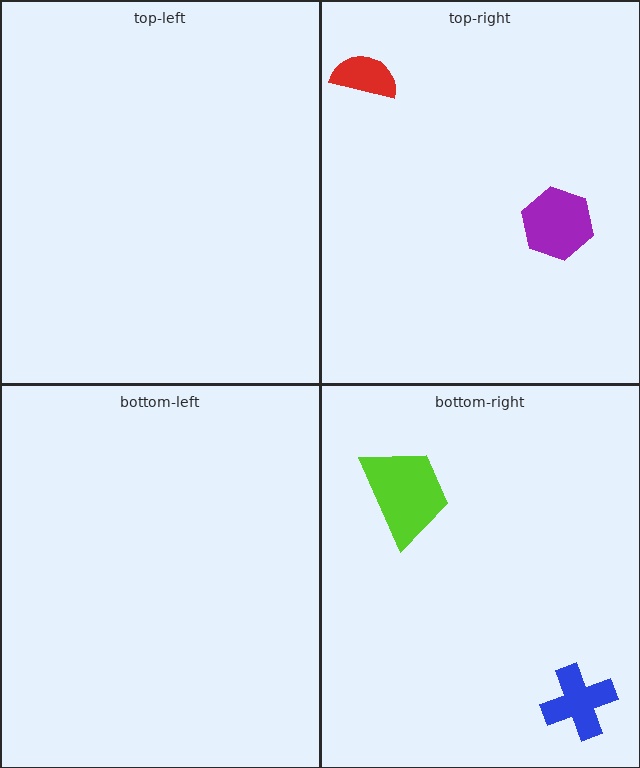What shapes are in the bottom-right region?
The blue cross, the lime trapezoid.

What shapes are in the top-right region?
The red semicircle, the purple hexagon.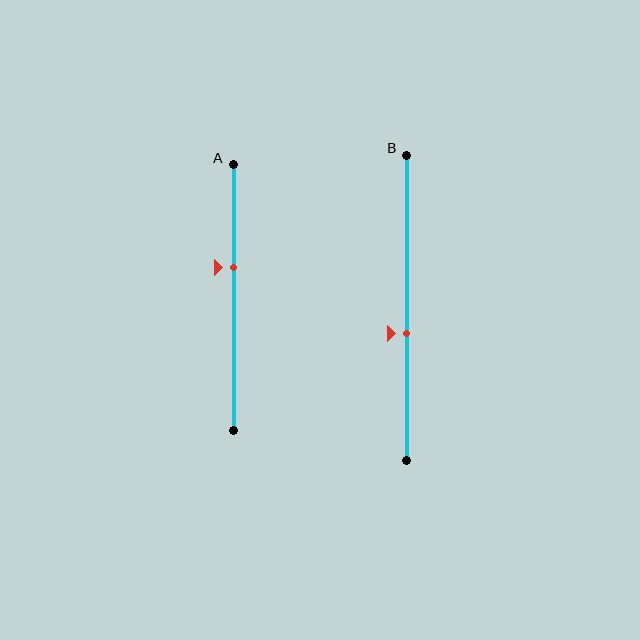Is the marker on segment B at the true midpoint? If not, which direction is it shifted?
No, the marker on segment B is shifted downward by about 8% of the segment length.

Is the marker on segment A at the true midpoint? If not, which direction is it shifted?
No, the marker on segment A is shifted upward by about 11% of the segment length.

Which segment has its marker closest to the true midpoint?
Segment B has its marker closest to the true midpoint.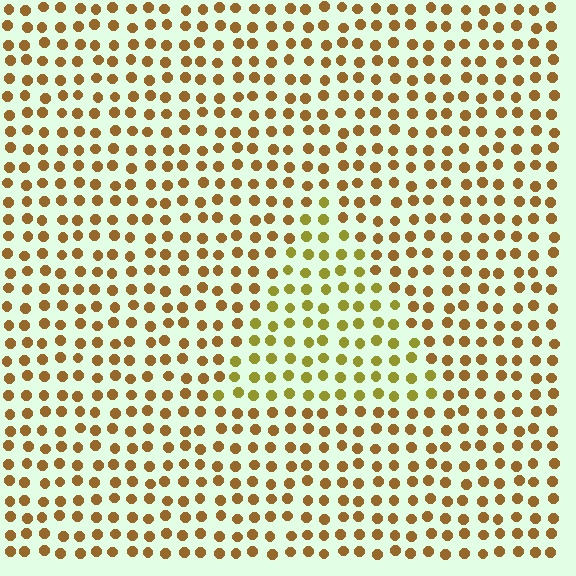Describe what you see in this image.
The image is filled with small brown elements in a uniform arrangement. A triangle-shaped region is visible where the elements are tinted to a slightly different hue, forming a subtle color boundary.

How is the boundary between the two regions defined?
The boundary is defined purely by a slight shift in hue (about 30 degrees). Spacing, size, and orientation are identical on both sides.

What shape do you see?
I see a triangle.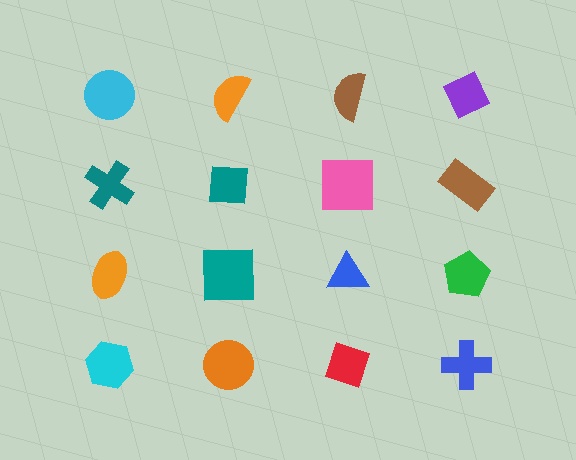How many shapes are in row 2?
4 shapes.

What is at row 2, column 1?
A teal cross.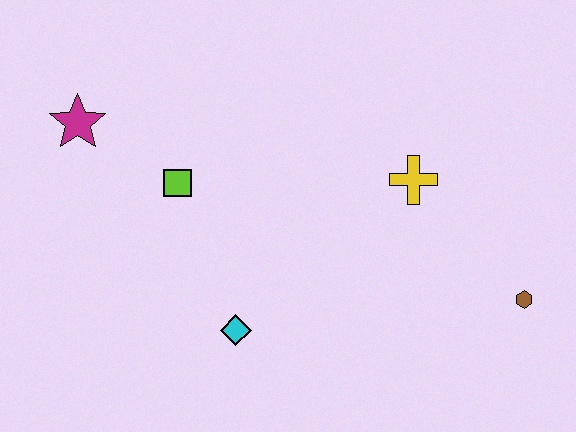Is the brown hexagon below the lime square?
Yes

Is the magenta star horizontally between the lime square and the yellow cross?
No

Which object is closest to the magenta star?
The lime square is closest to the magenta star.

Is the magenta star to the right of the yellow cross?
No